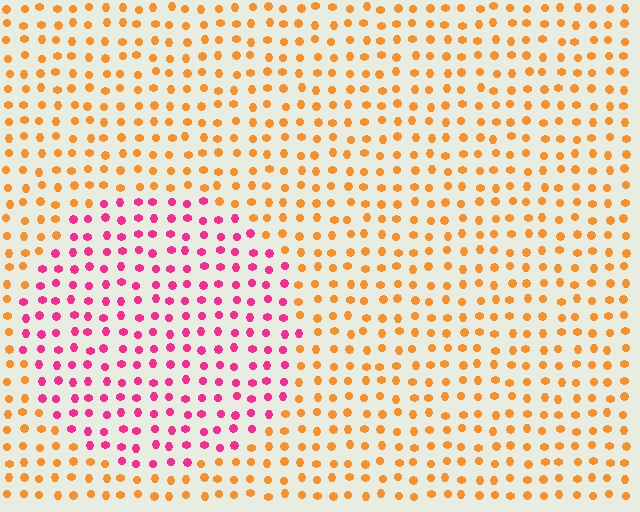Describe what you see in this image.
The image is filled with small orange elements in a uniform arrangement. A circle-shaped region is visible where the elements are tinted to a slightly different hue, forming a subtle color boundary.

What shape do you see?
I see a circle.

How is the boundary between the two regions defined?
The boundary is defined purely by a slight shift in hue (about 61 degrees). Spacing, size, and orientation are identical on both sides.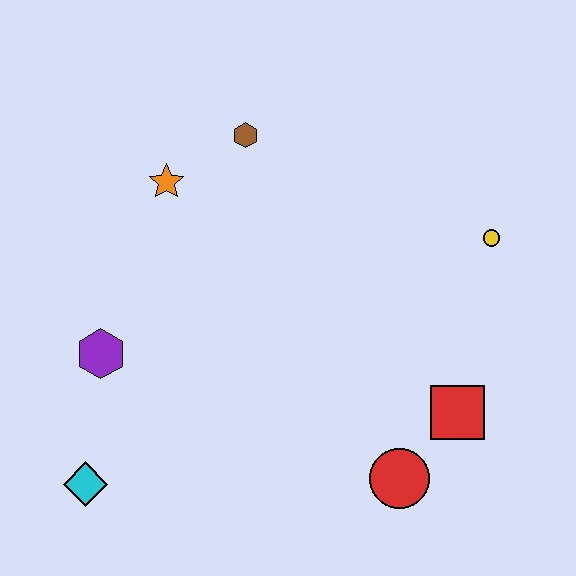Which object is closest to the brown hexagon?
The orange star is closest to the brown hexagon.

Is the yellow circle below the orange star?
Yes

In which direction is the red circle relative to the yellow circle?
The red circle is below the yellow circle.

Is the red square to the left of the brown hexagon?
No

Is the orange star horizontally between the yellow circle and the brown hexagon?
No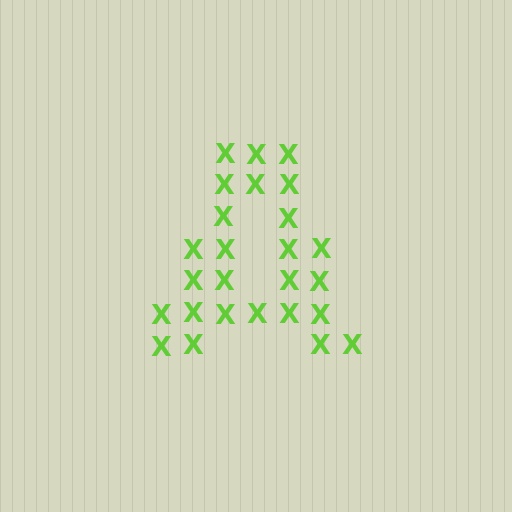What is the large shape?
The large shape is the letter A.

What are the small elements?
The small elements are letter X's.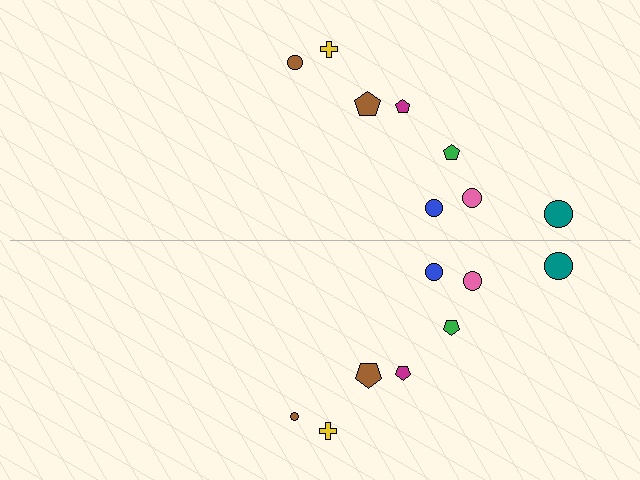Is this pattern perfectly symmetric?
No, the pattern is not perfectly symmetric. The brown circle on the bottom side has a different size than its mirror counterpart.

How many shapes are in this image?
There are 16 shapes in this image.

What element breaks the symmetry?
The brown circle on the bottom side has a different size than its mirror counterpart.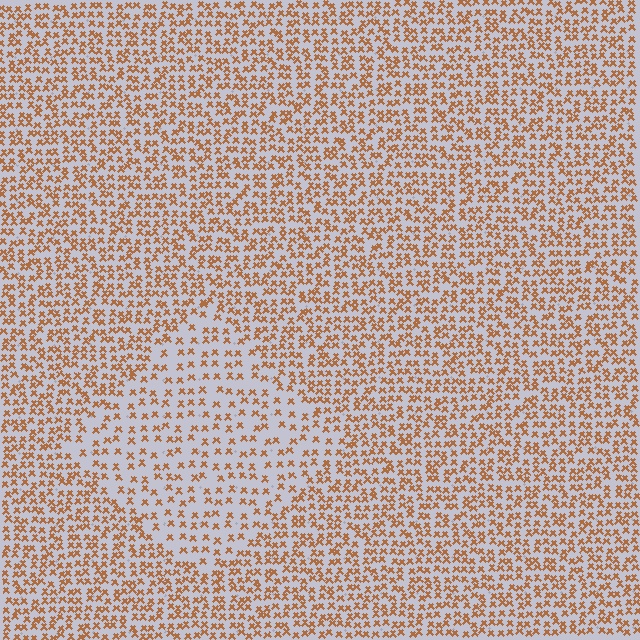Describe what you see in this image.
The image contains small brown elements arranged at two different densities. A diamond-shaped region is visible where the elements are less densely packed than the surrounding area.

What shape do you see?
I see a diamond.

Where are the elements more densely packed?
The elements are more densely packed outside the diamond boundary.